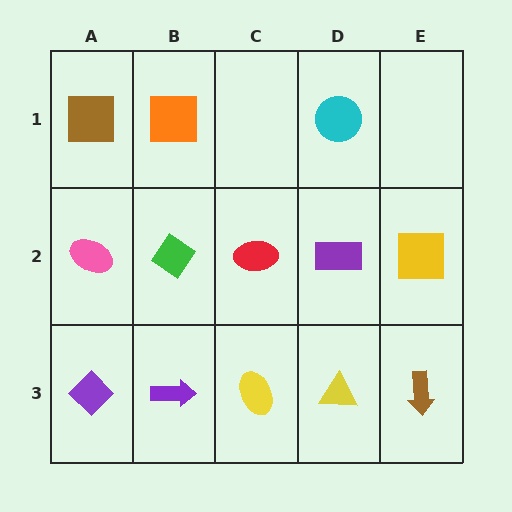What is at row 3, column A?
A purple diamond.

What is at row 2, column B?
A green diamond.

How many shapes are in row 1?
3 shapes.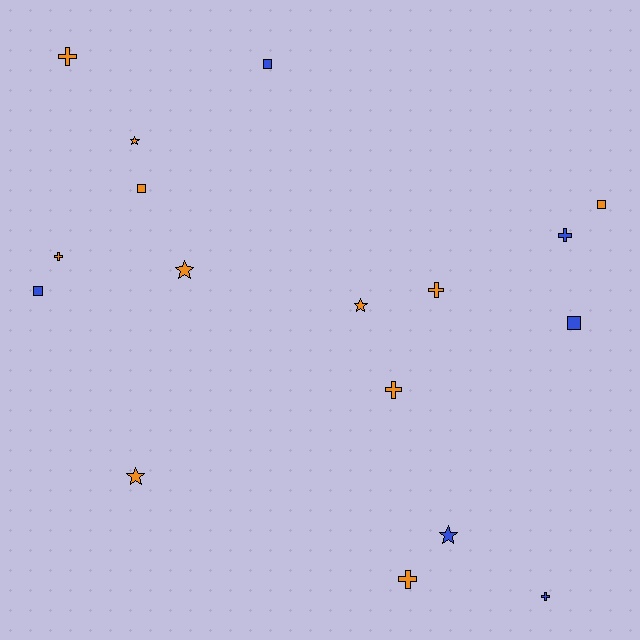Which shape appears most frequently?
Cross, with 7 objects.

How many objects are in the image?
There are 17 objects.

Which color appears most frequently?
Orange, with 11 objects.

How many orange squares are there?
There are 2 orange squares.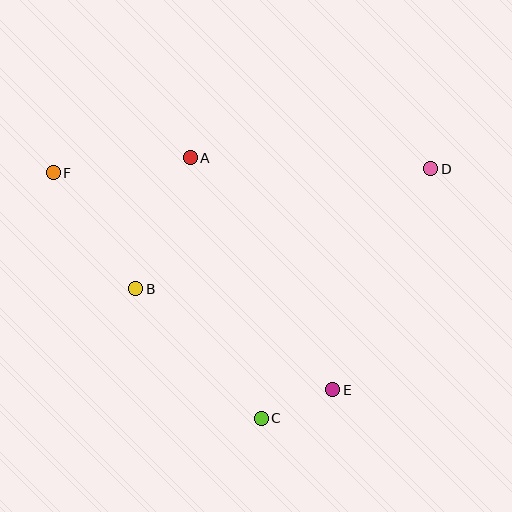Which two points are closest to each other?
Points C and E are closest to each other.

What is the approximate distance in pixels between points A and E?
The distance between A and E is approximately 272 pixels.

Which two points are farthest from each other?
Points D and F are farthest from each other.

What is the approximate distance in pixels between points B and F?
The distance between B and F is approximately 143 pixels.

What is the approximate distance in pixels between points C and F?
The distance between C and F is approximately 322 pixels.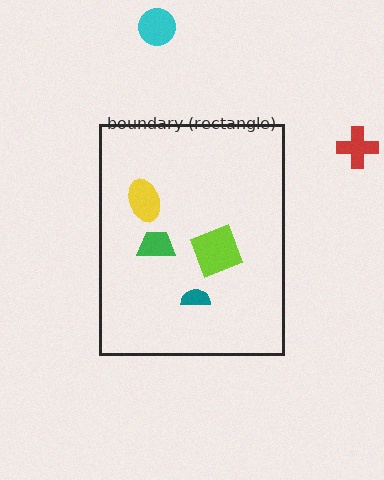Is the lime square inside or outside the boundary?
Inside.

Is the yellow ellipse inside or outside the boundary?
Inside.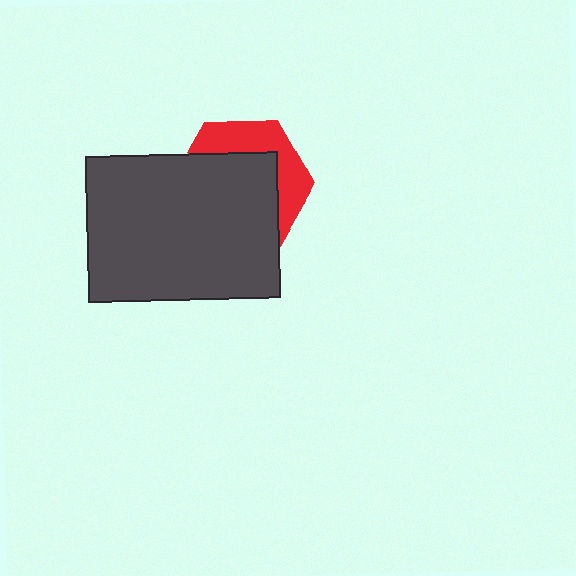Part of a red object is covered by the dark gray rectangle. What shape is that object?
It is a hexagon.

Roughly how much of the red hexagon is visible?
A small part of it is visible (roughly 35%).